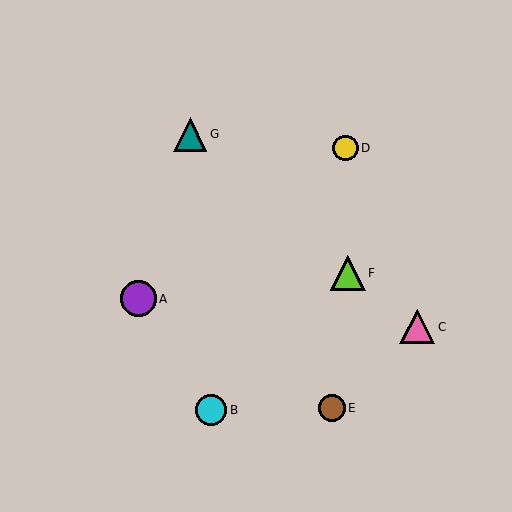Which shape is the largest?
The purple circle (labeled A) is the largest.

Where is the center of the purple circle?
The center of the purple circle is at (138, 299).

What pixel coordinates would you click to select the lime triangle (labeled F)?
Click at (348, 273) to select the lime triangle F.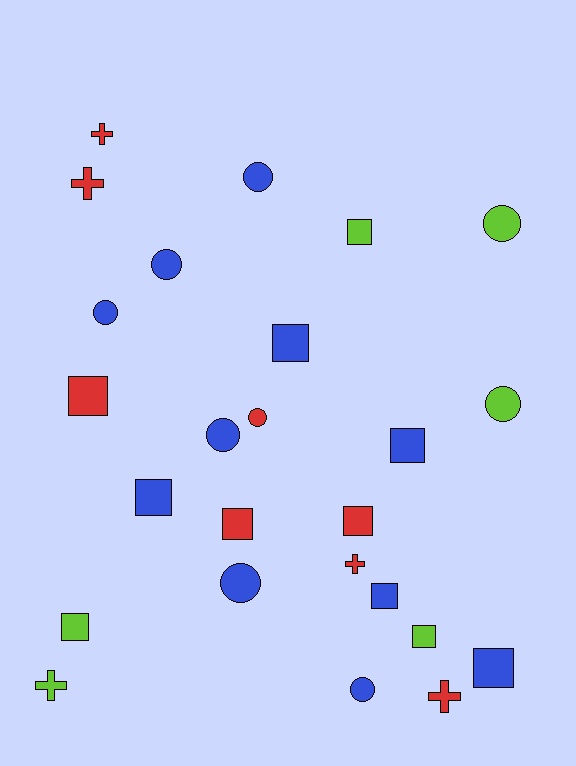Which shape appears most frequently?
Square, with 11 objects.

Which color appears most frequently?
Blue, with 11 objects.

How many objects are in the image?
There are 25 objects.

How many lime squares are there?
There are 3 lime squares.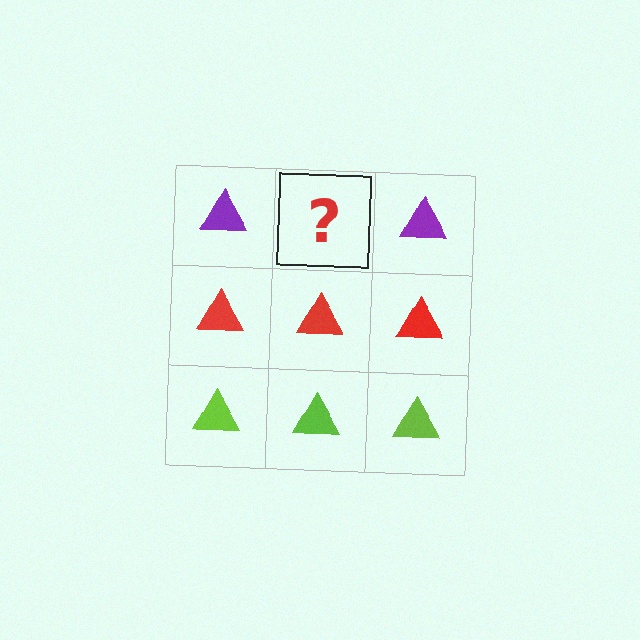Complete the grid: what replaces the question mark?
The question mark should be replaced with a purple triangle.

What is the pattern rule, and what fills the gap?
The rule is that each row has a consistent color. The gap should be filled with a purple triangle.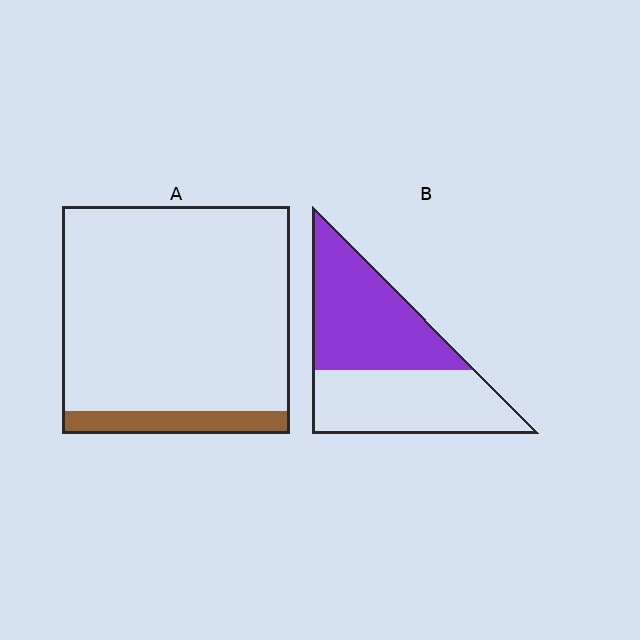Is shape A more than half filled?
No.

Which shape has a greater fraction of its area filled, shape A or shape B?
Shape B.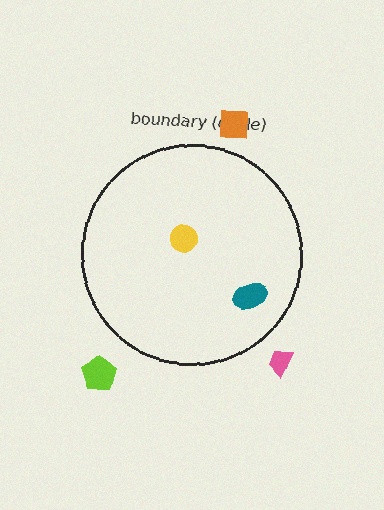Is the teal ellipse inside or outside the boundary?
Inside.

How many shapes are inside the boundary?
2 inside, 3 outside.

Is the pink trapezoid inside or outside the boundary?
Outside.